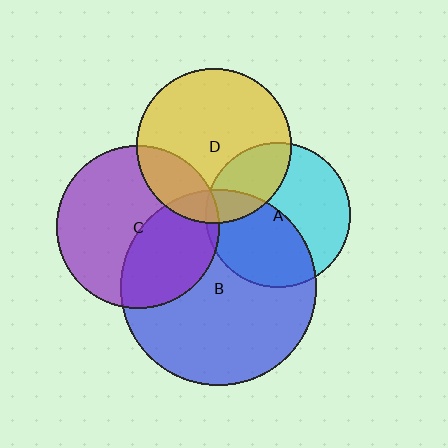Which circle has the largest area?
Circle B (blue).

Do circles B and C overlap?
Yes.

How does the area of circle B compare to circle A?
Approximately 1.8 times.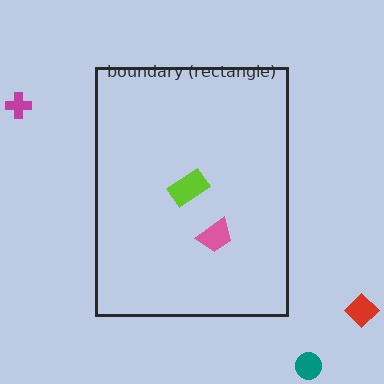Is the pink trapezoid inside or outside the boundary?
Inside.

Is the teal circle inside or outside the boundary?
Outside.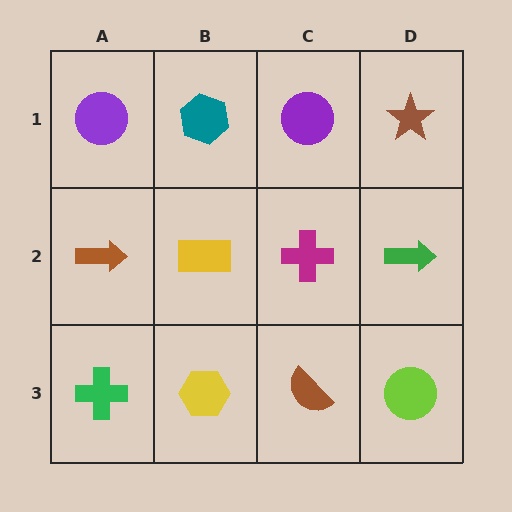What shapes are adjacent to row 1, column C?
A magenta cross (row 2, column C), a teal hexagon (row 1, column B), a brown star (row 1, column D).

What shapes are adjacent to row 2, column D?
A brown star (row 1, column D), a lime circle (row 3, column D), a magenta cross (row 2, column C).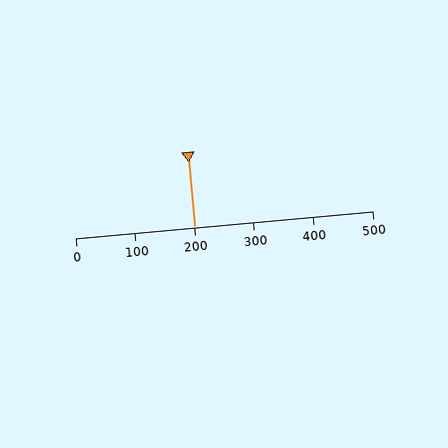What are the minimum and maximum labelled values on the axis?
The axis runs from 0 to 500.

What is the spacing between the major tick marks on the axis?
The major ticks are spaced 100 apart.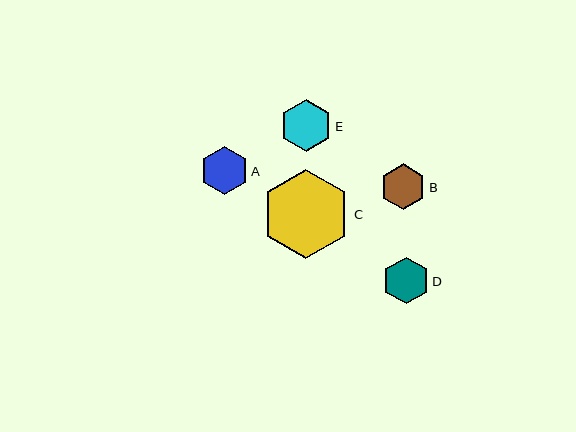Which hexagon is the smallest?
Hexagon B is the smallest with a size of approximately 46 pixels.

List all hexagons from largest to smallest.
From largest to smallest: C, E, A, D, B.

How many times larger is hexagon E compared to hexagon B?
Hexagon E is approximately 1.1 times the size of hexagon B.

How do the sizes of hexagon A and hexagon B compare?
Hexagon A and hexagon B are approximately the same size.